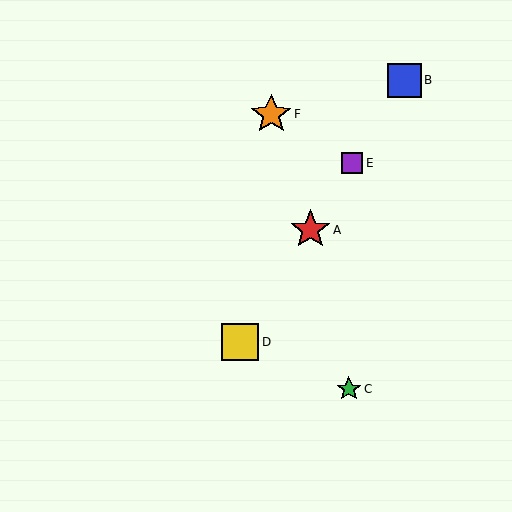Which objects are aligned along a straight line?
Objects A, B, D, E are aligned along a straight line.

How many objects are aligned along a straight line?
4 objects (A, B, D, E) are aligned along a straight line.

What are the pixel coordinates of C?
Object C is at (349, 389).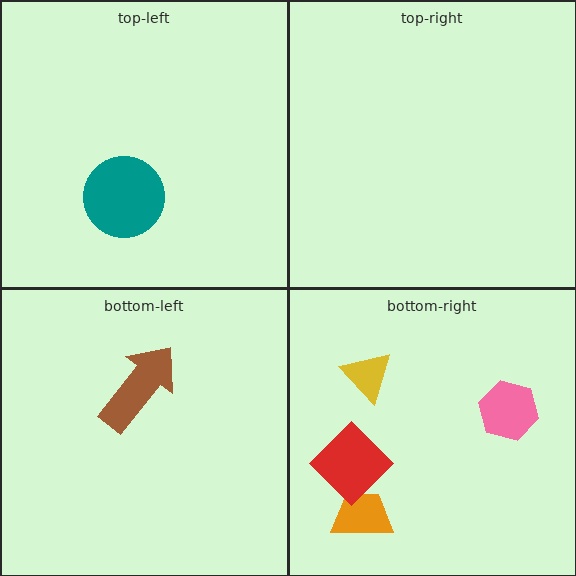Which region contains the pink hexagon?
The bottom-right region.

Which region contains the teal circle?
The top-left region.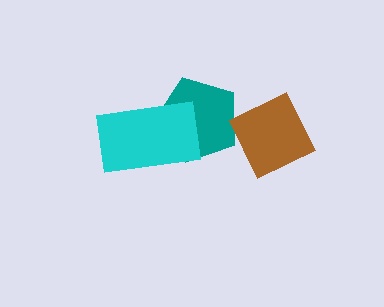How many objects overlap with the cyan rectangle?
1 object overlaps with the cyan rectangle.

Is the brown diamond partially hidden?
No, no other shape covers it.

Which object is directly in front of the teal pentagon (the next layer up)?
The cyan rectangle is directly in front of the teal pentagon.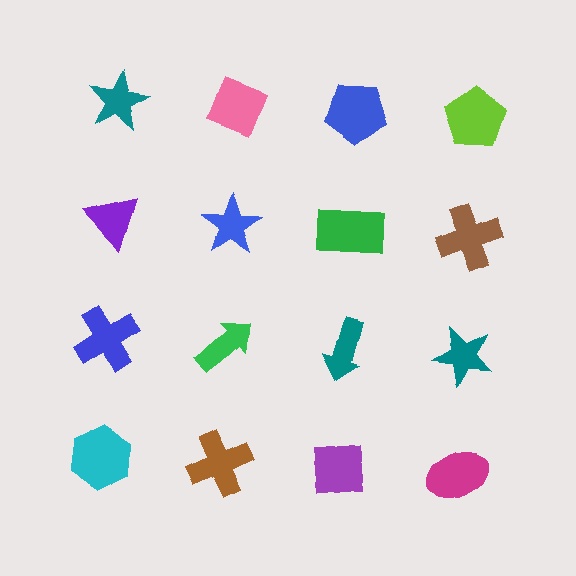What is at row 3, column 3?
A teal arrow.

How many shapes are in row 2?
4 shapes.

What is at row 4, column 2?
A brown cross.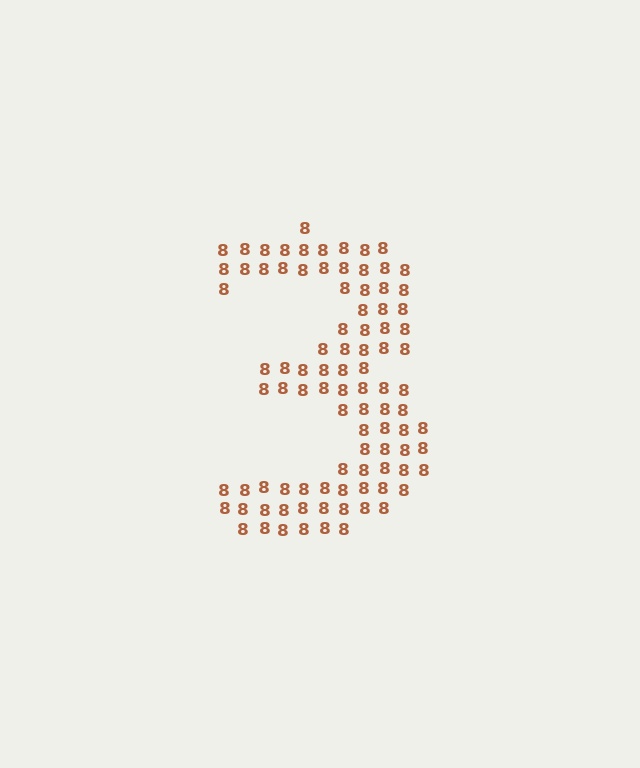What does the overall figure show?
The overall figure shows the digit 3.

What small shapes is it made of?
It is made of small digit 8's.